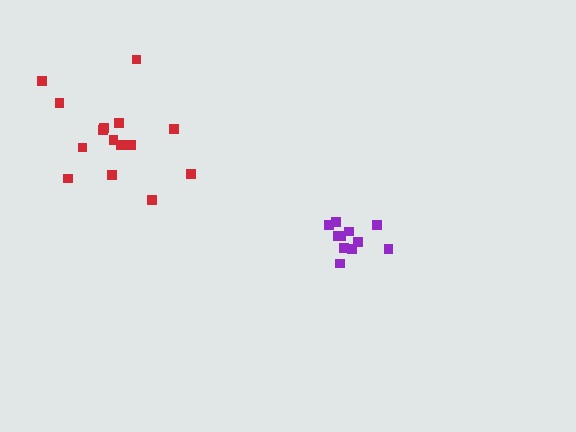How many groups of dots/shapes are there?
There are 2 groups.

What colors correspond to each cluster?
The clusters are colored: purple, red.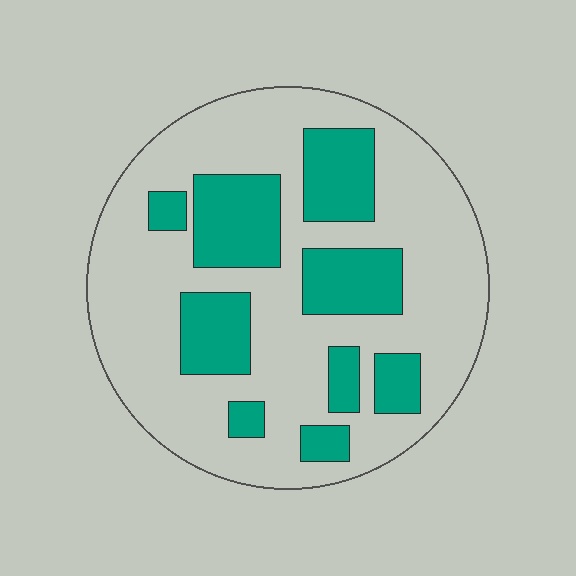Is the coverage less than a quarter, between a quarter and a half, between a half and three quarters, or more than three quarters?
Between a quarter and a half.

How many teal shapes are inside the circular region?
9.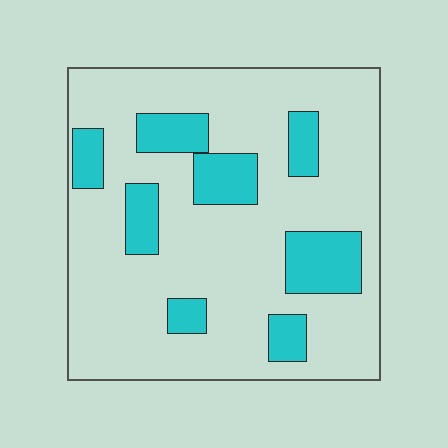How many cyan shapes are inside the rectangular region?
8.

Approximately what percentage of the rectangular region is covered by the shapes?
Approximately 20%.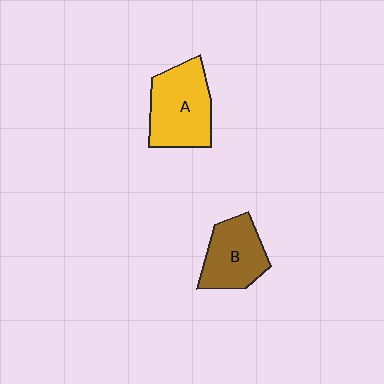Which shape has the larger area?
Shape A (yellow).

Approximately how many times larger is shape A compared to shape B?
Approximately 1.3 times.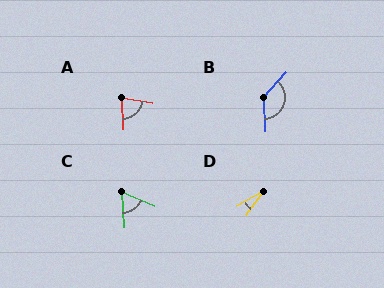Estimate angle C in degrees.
Approximately 62 degrees.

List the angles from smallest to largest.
D (22°), C (62°), A (78°), B (134°).